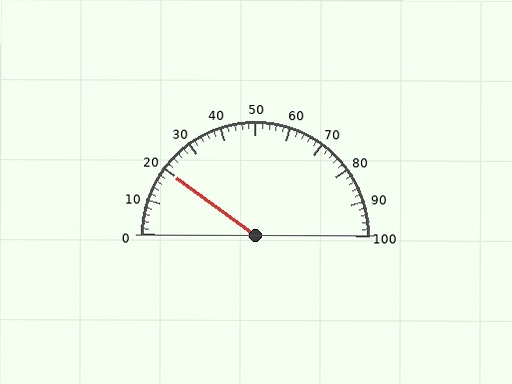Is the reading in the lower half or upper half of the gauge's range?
The reading is in the lower half of the range (0 to 100).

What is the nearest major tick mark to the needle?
The nearest major tick mark is 20.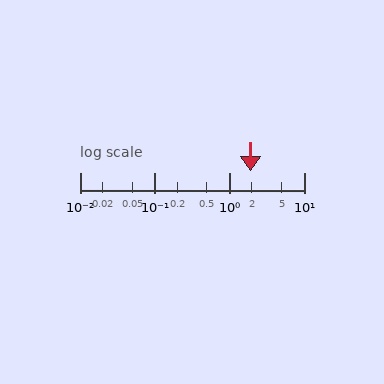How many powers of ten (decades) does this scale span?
The scale spans 3 decades, from 0.01 to 10.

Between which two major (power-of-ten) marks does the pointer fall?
The pointer is between 1 and 10.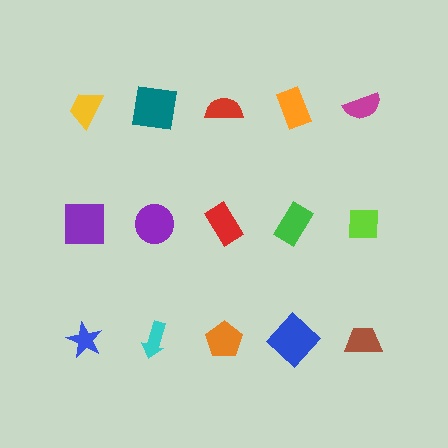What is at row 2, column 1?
A purple square.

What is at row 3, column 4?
A blue diamond.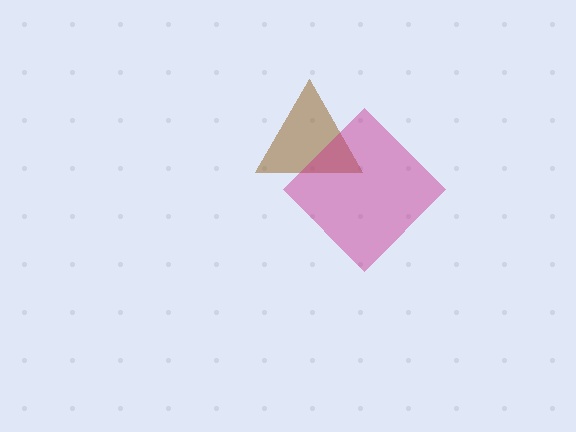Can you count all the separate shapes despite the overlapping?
Yes, there are 2 separate shapes.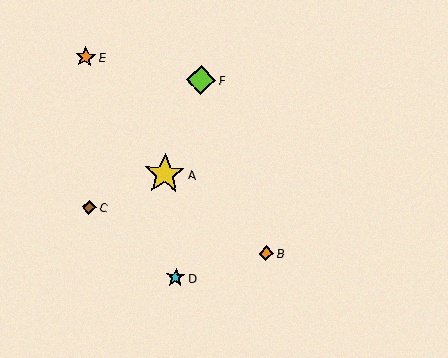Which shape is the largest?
The yellow star (labeled A) is the largest.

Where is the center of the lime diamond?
The center of the lime diamond is at (201, 80).